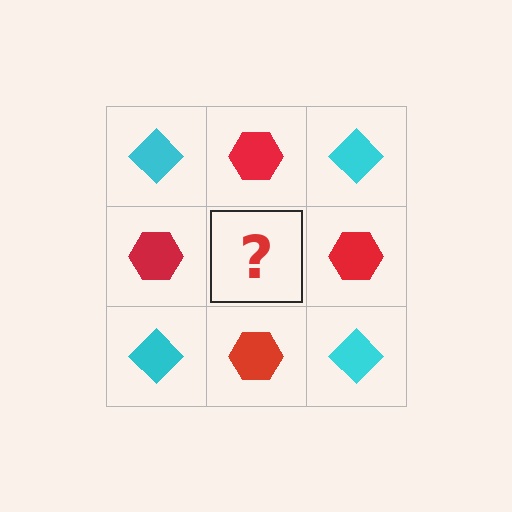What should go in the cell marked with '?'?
The missing cell should contain a cyan diamond.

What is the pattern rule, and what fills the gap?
The rule is that it alternates cyan diamond and red hexagon in a checkerboard pattern. The gap should be filled with a cyan diamond.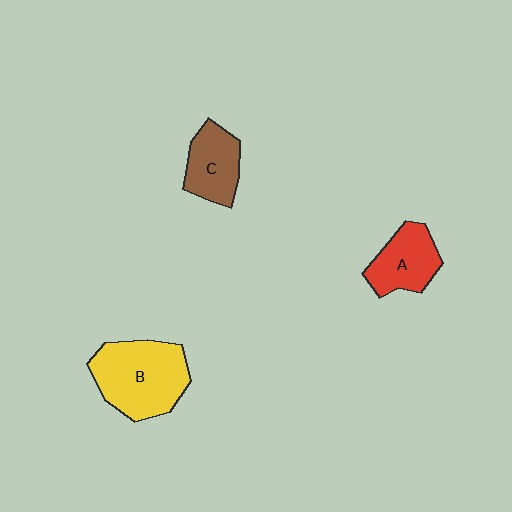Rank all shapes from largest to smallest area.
From largest to smallest: B (yellow), A (red), C (brown).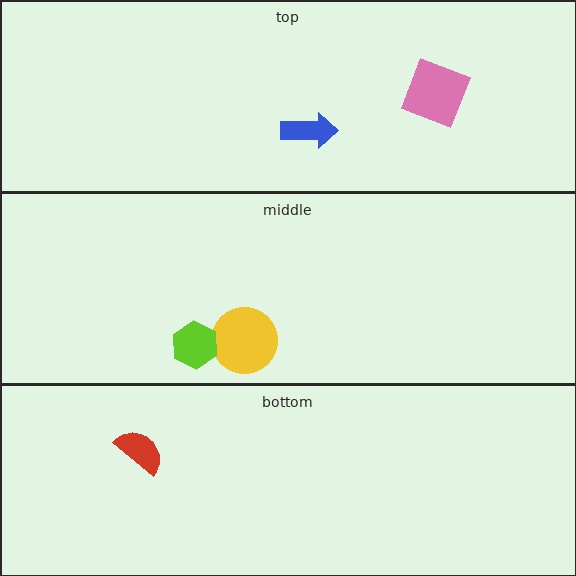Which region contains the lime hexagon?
The middle region.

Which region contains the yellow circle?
The middle region.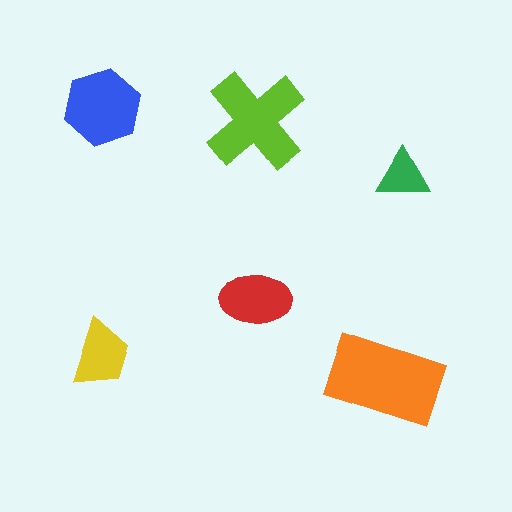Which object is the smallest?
The green triangle.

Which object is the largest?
The orange rectangle.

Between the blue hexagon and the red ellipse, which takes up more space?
The blue hexagon.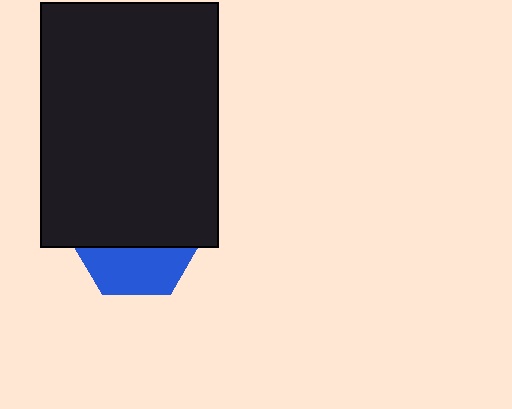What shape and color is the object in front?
The object in front is a black rectangle.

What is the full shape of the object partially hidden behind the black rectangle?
The partially hidden object is a blue hexagon.